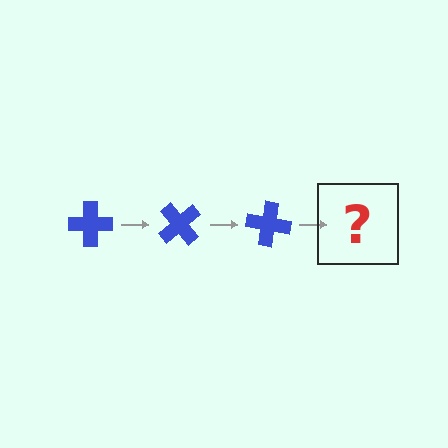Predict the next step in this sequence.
The next step is a blue cross rotated 150 degrees.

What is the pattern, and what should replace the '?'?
The pattern is that the cross rotates 50 degrees each step. The '?' should be a blue cross rotated 150 degrees.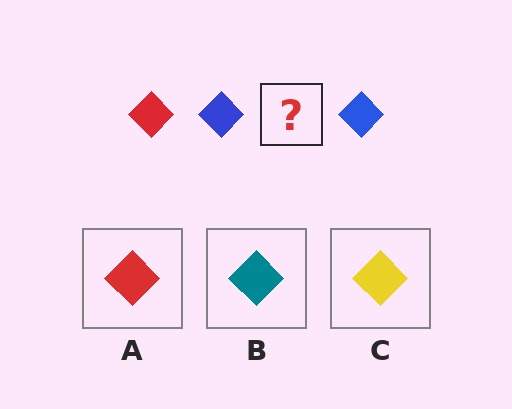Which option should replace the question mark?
Option A.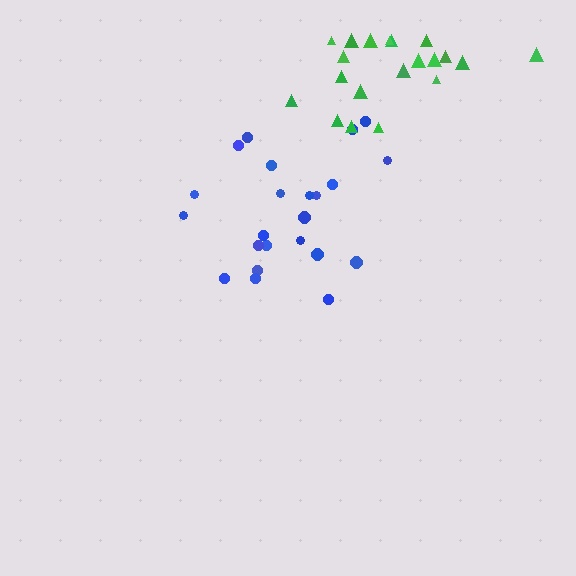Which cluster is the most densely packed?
Blue.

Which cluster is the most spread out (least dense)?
Green.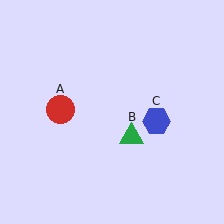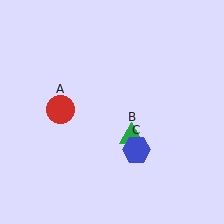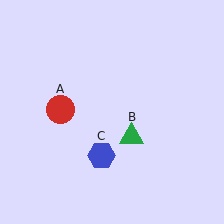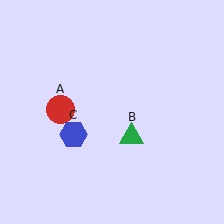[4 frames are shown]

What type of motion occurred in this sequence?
The blue hexagon (object C) rotated clockwise around the center of the scene.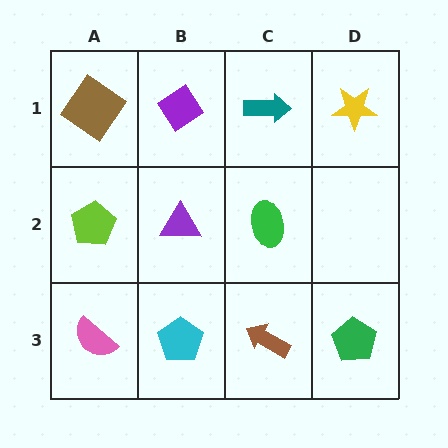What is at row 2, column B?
A purple triangle.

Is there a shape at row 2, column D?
No, that cell is empty.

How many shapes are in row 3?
4 shapes.